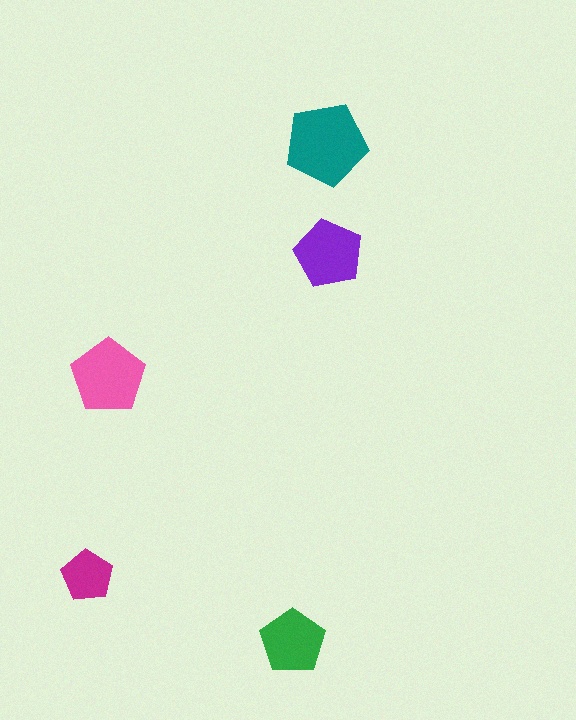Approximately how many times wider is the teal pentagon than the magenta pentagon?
About 1.5 times wider.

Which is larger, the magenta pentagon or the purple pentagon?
The purple one.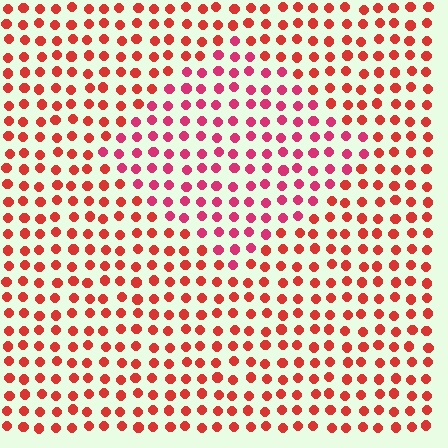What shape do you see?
I see a diamond.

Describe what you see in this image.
The image is filled with small red elements in a uniform arrangement. A diamond-shaped region is visible where the elements are tinted to a slightly different hue, forming a subtle color boundary.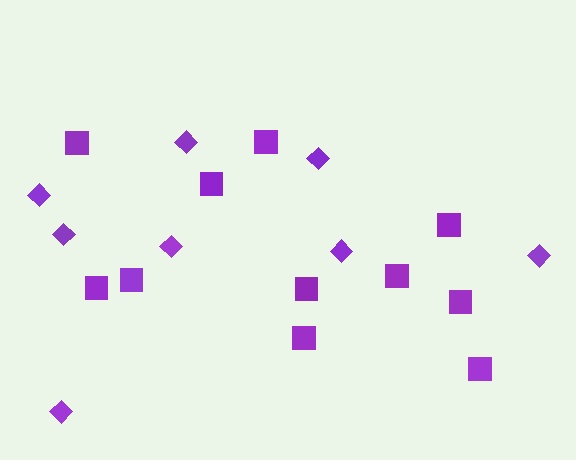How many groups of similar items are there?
There are 2 groups: one group of squares (11) and one group of diamonds (8).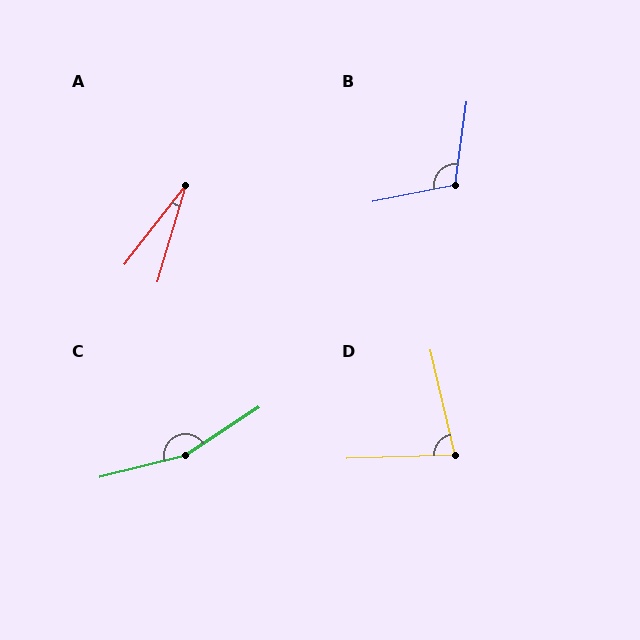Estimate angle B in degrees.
Approximately 109 degrees.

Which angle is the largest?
C, at approximately 161 degrees.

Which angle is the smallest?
A, at approximately 21 degrees.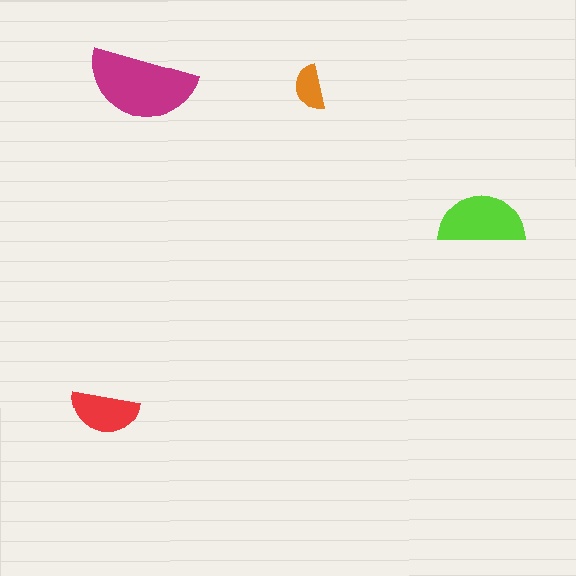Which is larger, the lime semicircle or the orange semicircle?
The lime one.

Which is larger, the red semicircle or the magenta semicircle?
The magenta one.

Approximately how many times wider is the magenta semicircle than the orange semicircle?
About 2.5 times wider.